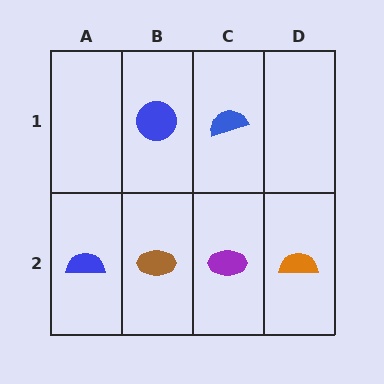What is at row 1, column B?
A blue circle.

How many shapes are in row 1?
2 shapes.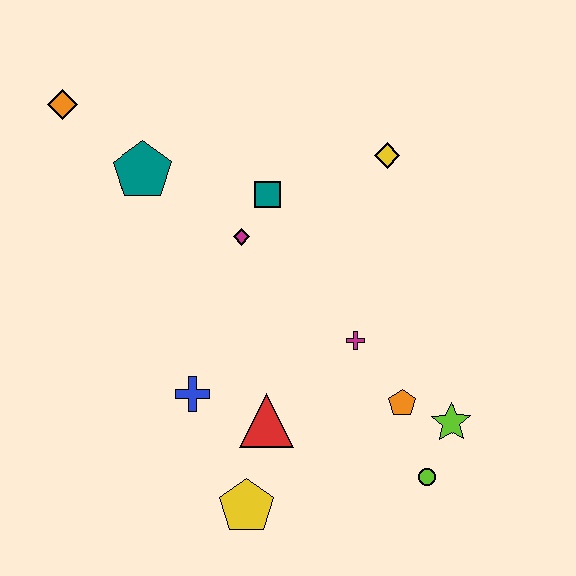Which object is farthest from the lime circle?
The orange diamond is farthest from the lime circle.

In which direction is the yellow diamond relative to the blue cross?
The yellow diamond is above the blue cross.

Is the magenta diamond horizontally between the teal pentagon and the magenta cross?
Yes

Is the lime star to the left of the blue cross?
No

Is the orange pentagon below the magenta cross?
Yes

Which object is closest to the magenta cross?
The orange pentagon is closest to the magenta cross.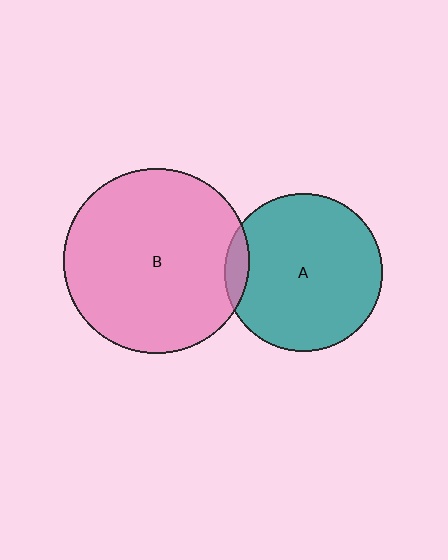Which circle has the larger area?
Circle B (pink).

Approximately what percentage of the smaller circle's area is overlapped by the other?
Approximately 5%.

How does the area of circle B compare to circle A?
Approximately 1.4 times.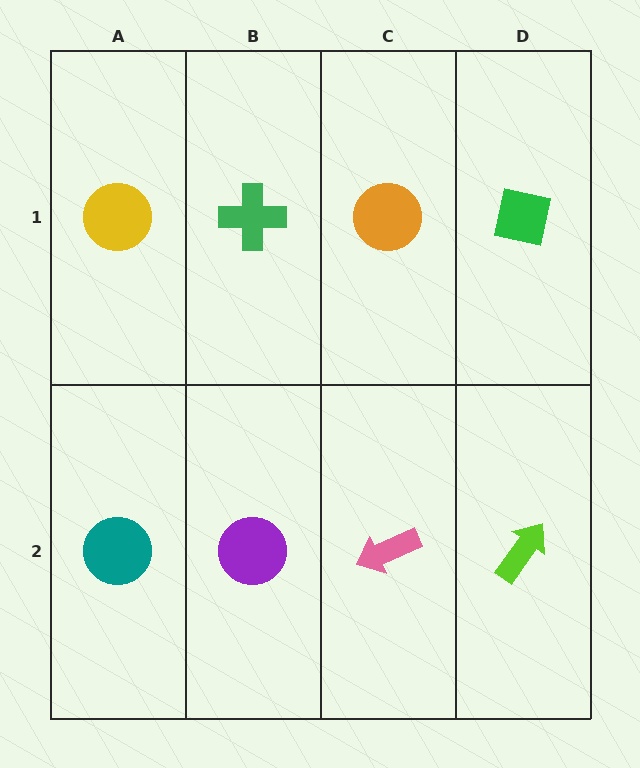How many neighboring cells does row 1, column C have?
3.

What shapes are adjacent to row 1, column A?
A teal circle (row 2, column A), a green cross (row 1, column B).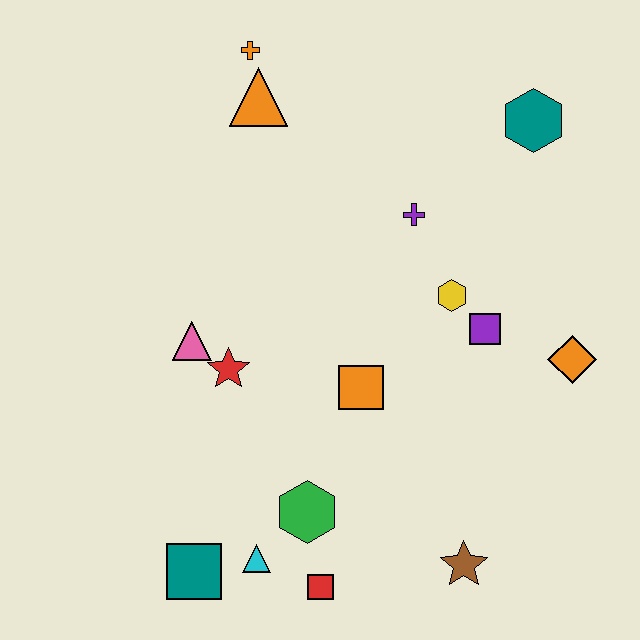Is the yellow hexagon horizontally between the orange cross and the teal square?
No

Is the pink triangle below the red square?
No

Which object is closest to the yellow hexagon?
The purple square is closest to the yellow hexagon.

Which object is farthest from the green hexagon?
The orange cross is farthest from the green hexagon.